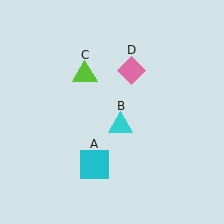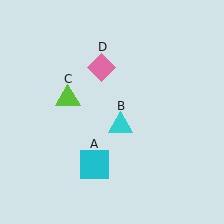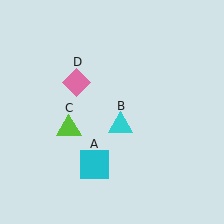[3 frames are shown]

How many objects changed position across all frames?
2 objects changed position: lime triangle (object C), pink diamond (object D).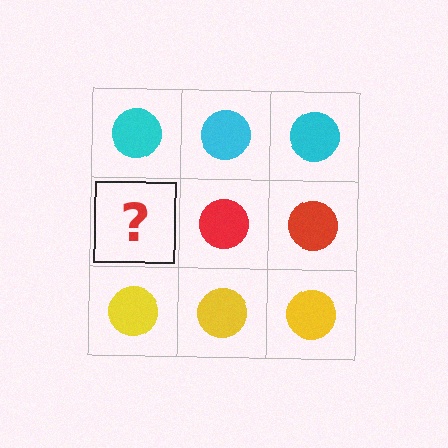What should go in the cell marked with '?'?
The missing cell should contain a red circle.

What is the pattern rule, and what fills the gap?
The rule is that each row has a consistent color. The gap should be filled with a red circle.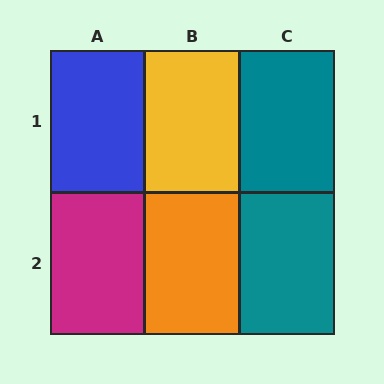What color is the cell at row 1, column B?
Yellow.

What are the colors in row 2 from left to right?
Magenta, orange, teal.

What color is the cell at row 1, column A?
Blue.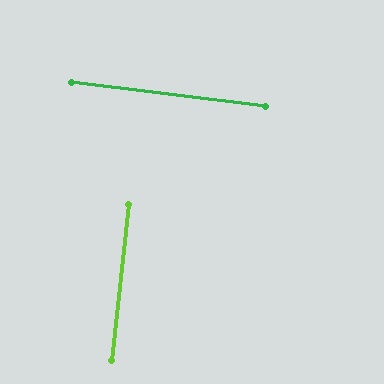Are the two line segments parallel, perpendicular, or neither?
Perpendicular — they meet at approximately 89°.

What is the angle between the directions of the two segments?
Approximately 89 degrees.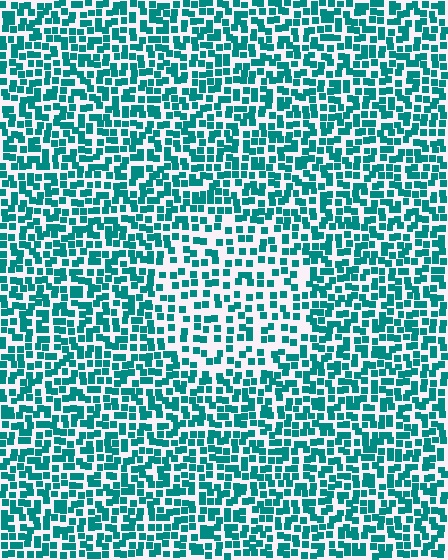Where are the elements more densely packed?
The elements are more densely packed outside the circle boundary.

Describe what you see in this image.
The image contains small teal elements arranged at two different densities. A circle-shaped region is visible where the elements are less densely packed than the surrounding area.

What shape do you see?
I see a circle.